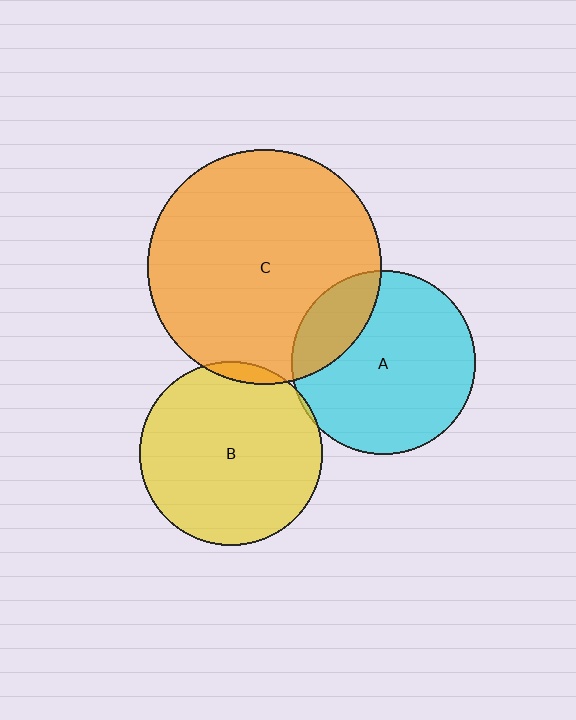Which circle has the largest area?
Circle C (orange).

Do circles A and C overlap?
Yes.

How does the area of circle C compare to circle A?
Approximately 1.6 times.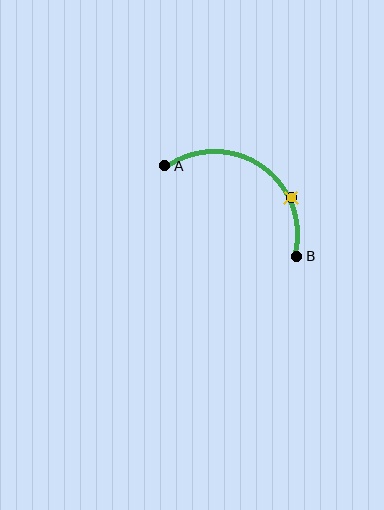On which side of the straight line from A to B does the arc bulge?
The arc bulges above and to the right of the straight line connecting A and B.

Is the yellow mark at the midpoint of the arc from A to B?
No. The yellow mark lies on the arc but is closer to endpoint B. The arc midpoint would be at the point on the curve equidistant along the arc from both A and B.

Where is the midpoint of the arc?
The arc midpoint is the point on the curve farthest from the straight line joining A and B. It sits above and to the right of that line.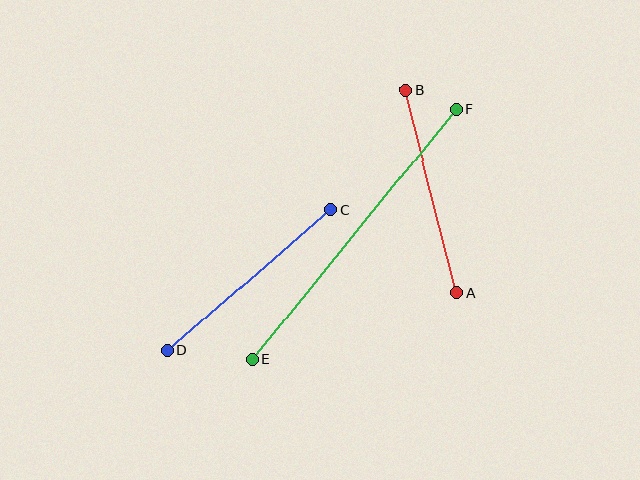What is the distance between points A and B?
The distance is approximately 209 pixels.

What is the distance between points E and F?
The distance is approximately 322 pixels.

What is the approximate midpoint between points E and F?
The midpoint is at approximately (354, 234) pixels.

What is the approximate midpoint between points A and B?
The midpoint is at approximately (431, 191) pixels.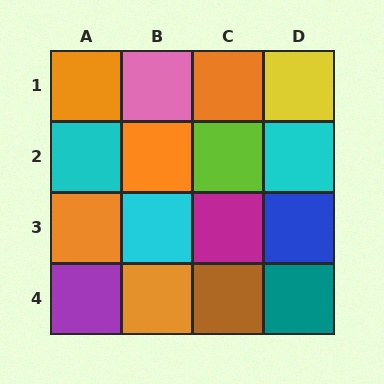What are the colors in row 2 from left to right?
Cyan, orange, lime, cyan.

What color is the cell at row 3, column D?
Blue.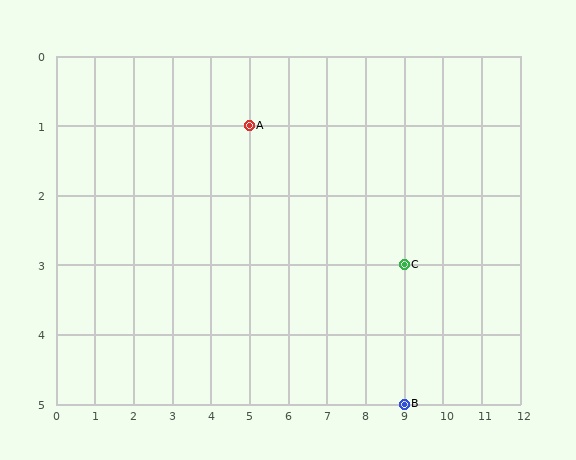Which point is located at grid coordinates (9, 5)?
Point B is at (9, 5).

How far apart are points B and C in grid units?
Points B and C are 2 rows apart.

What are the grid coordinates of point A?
Point A is at grid coordinates (5, 1).